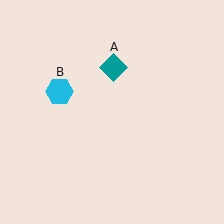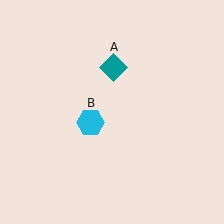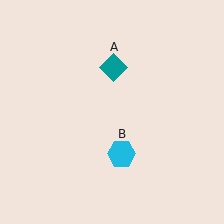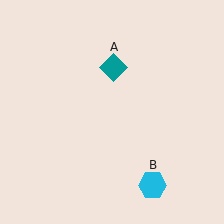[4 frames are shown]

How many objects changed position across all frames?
1 object changed position: cyan hexagon (object B).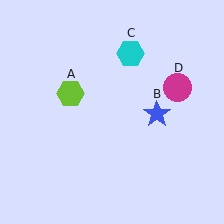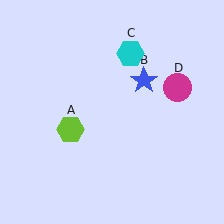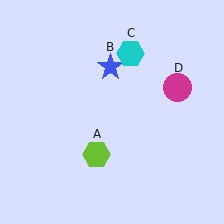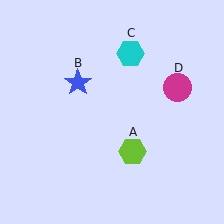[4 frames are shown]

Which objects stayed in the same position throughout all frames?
Cyan hexagon (object C) and magenta circle (object D) remained stationary.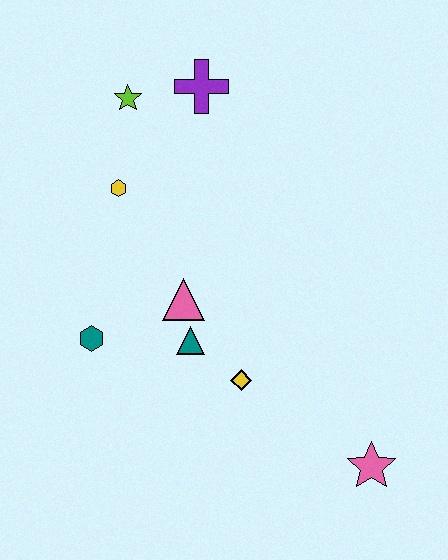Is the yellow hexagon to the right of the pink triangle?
No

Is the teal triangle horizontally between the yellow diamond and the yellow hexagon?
Yes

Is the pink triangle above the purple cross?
No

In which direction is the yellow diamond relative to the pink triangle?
The yellow diamond is below the pink triangle.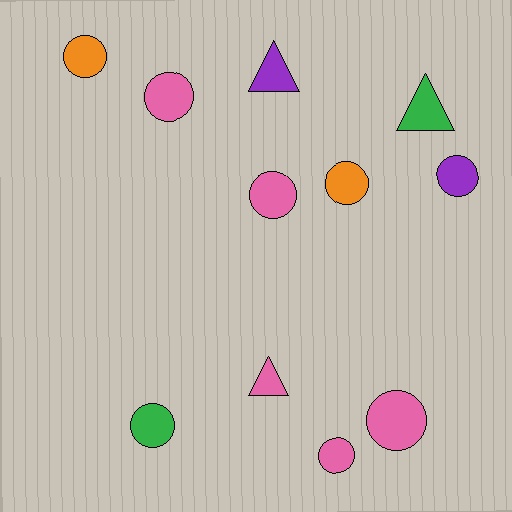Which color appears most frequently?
Pink, with 5 objects.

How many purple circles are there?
There is 1 purple circle.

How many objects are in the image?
There are 11 objects.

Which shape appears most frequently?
Circle, with 8 objects.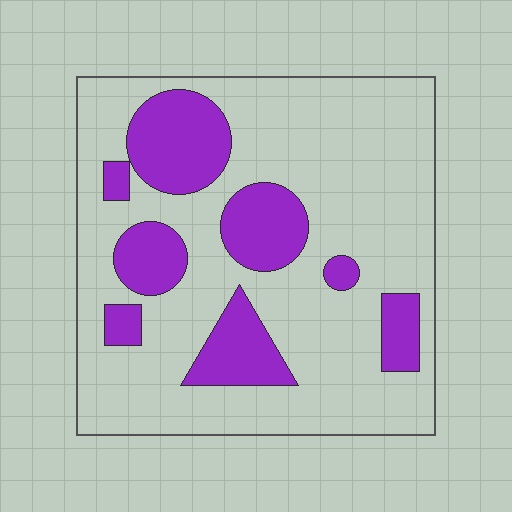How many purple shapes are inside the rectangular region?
8.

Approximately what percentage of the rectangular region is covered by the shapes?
Approximately 25%.